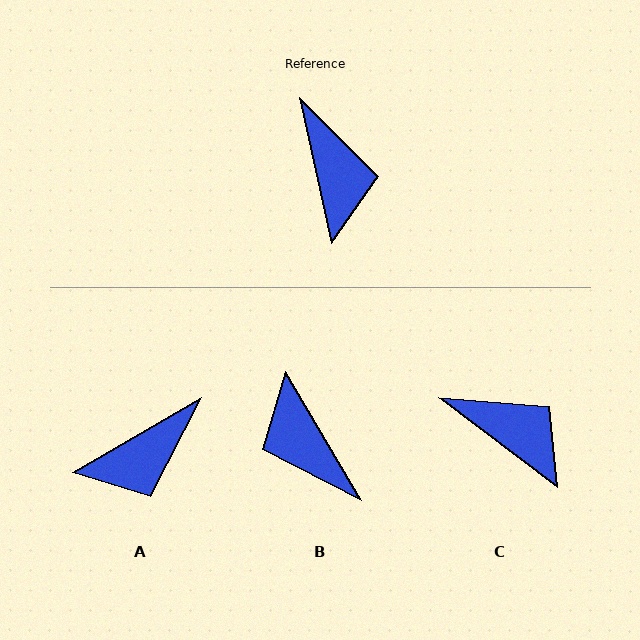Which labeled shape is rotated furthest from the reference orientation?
B, about 162 degrees away.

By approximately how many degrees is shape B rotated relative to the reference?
Approximately 162 degrees clockwise.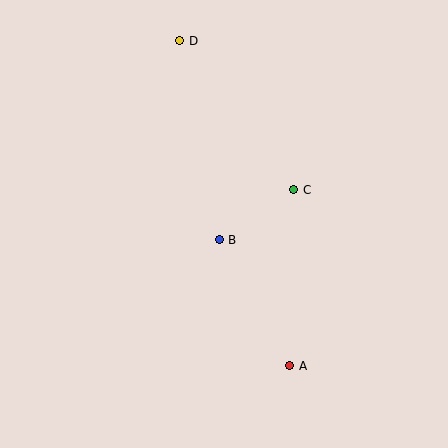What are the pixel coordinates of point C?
Point C is at (294, 190).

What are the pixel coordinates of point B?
Point B is at (219, 240).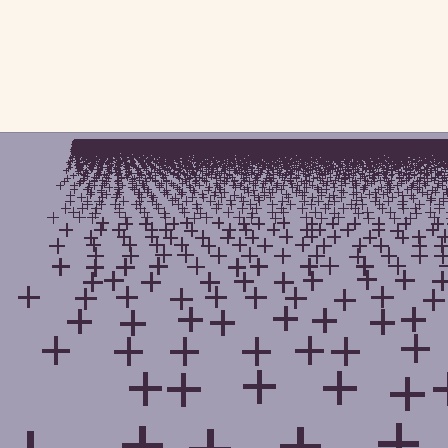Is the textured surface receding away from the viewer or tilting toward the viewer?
The surface is receding away from the viewer. Texture elements get smaller and denser toward the top.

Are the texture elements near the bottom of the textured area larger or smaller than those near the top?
Larger. Near the bottom, elements are closer to the viewer and appear at a bigger on-screen size.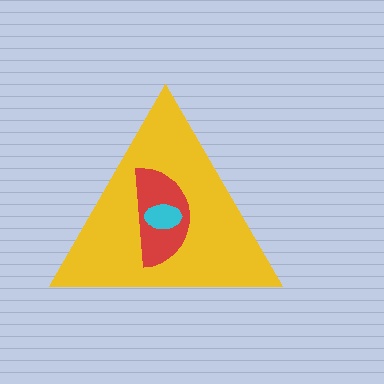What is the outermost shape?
The yellow triangle.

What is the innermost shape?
The cyan ellipse.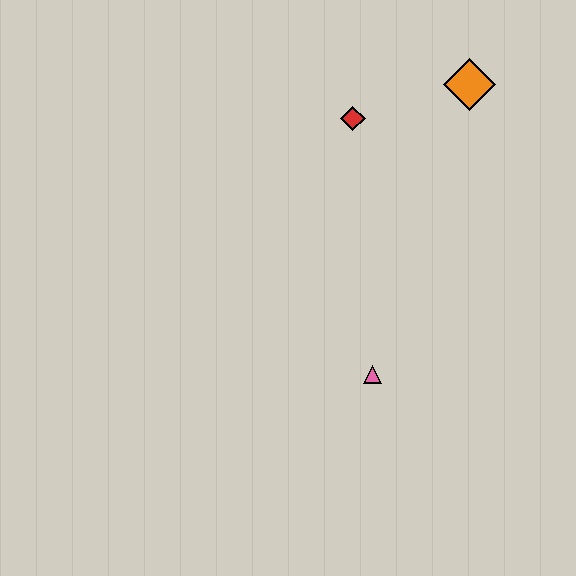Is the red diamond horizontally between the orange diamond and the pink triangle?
No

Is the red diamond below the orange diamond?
Yes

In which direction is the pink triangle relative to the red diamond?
The pink triangle is below the red diamond.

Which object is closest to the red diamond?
The orange diamond is closest to the red diamond.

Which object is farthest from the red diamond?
The pink triangle is farthest from the red diamond.